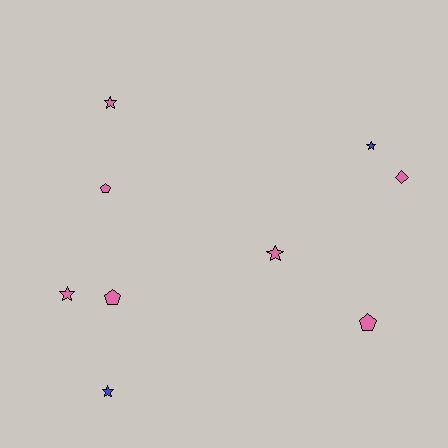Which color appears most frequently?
Pink, with 7 objects.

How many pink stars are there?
There are 3 pink stars.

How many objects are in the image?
There are 9 objects.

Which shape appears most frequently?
Star, with 5 objects.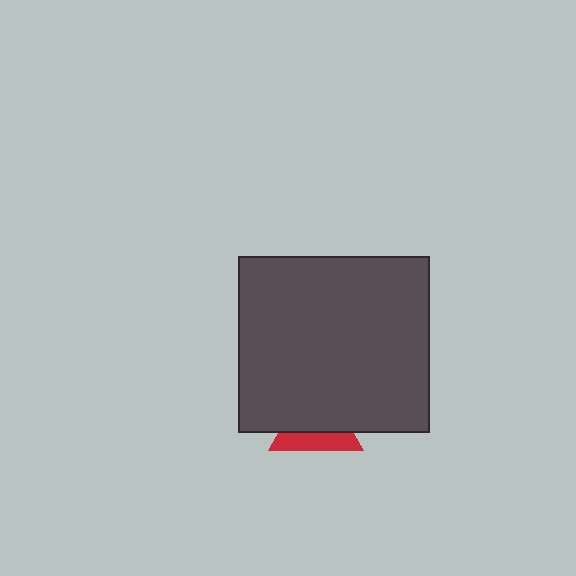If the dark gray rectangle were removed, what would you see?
You would see the complete red triangle.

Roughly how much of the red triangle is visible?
A small part of it is visible (roughly 38%).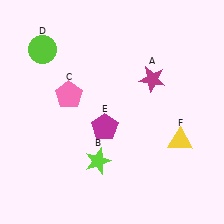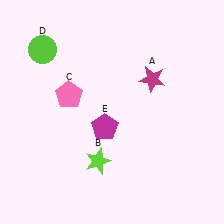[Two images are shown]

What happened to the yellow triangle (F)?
The yellow triangle (F) was removed in Image 2. It was in the bottom-right area of Image 1.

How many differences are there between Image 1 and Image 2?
There is 1 difference between the two images.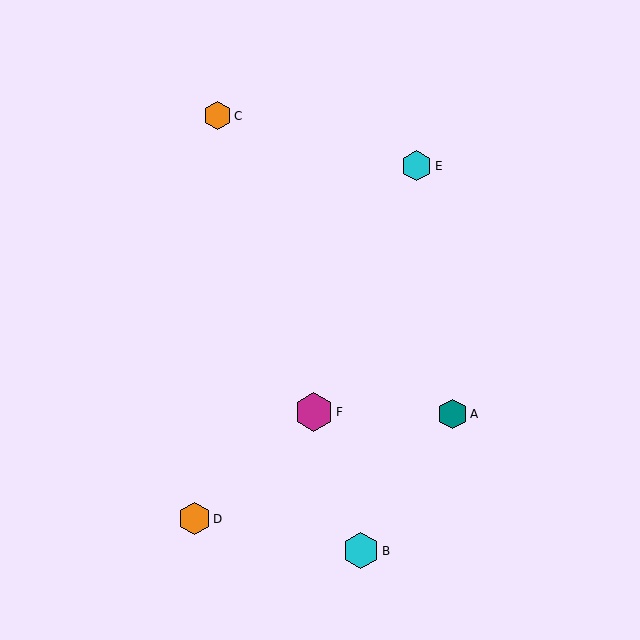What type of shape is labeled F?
Shape F is a magenta hexagon.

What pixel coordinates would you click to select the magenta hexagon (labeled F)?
Click at (314, 412) to select the magenta hexagon F.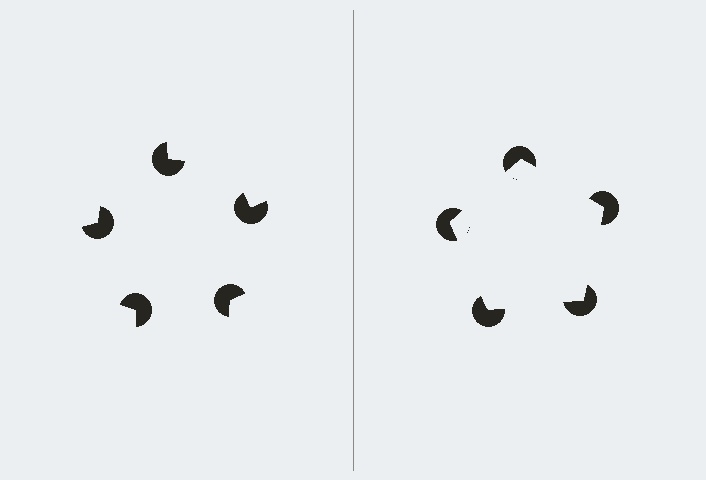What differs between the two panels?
The pac-man discs are positioned identically on both sides; only the wedge orientations differ. On the right they align to a pentagon; on the left they are misaligned.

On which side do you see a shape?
An illusory pentagon appears on the right side. On the left side the wedge cuts are rotated, so no coherent shape forms.